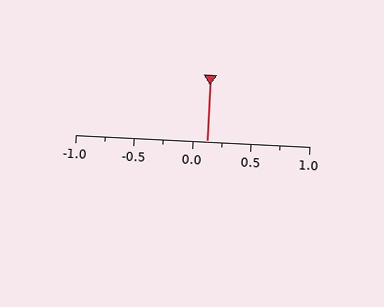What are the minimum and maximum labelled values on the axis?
The axis runs from -1.0 to 1.0.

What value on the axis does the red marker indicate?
The marker indicates approximately 0.12.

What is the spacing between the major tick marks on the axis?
The major ticks are spaced 0.5 apart.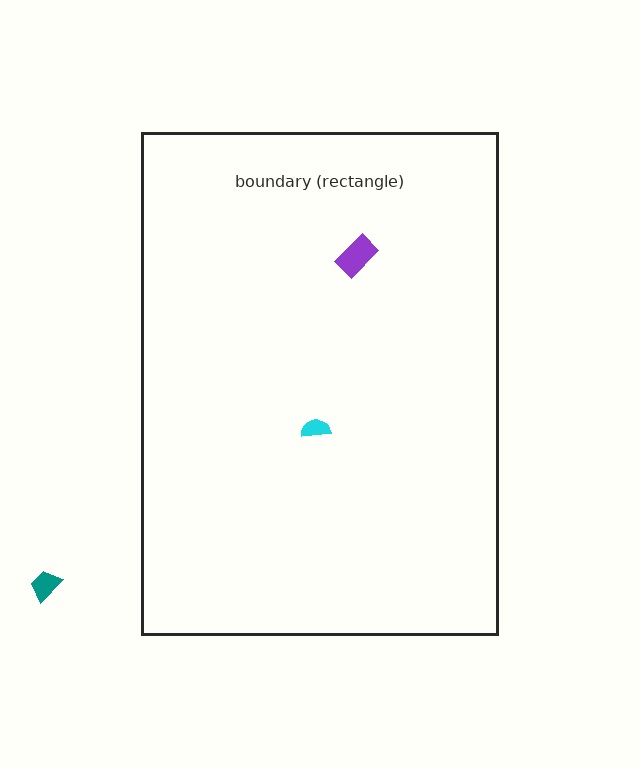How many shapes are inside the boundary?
2 inside, 1 outside.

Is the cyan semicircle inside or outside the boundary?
Inside.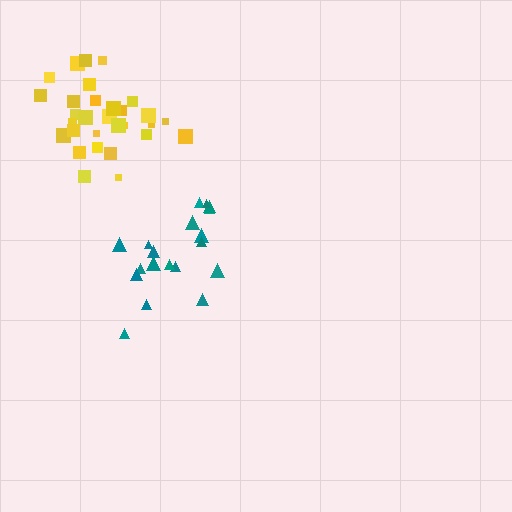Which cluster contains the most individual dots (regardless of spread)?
Yellow (30).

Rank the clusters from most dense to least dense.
yellow, teal.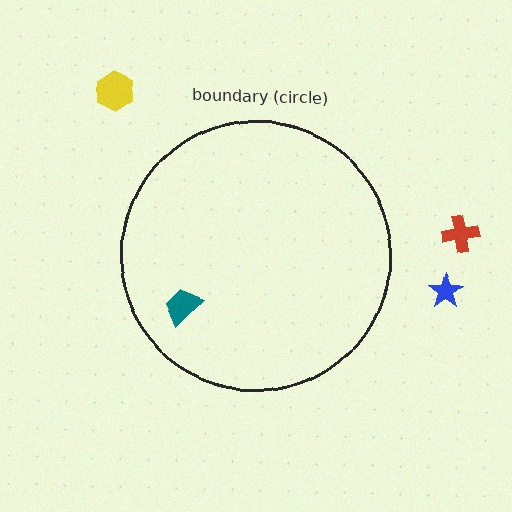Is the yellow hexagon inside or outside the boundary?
Outside.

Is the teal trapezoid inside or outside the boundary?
Inside.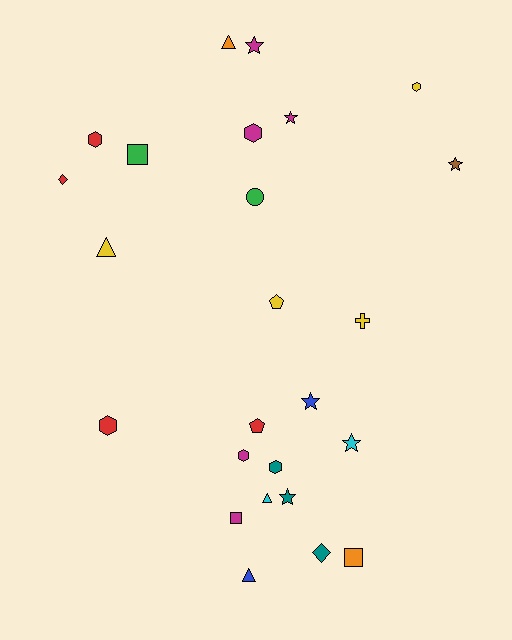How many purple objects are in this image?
There are no purple objects.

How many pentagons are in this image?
There are 2 pentagons.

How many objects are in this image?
There are 25 objects.